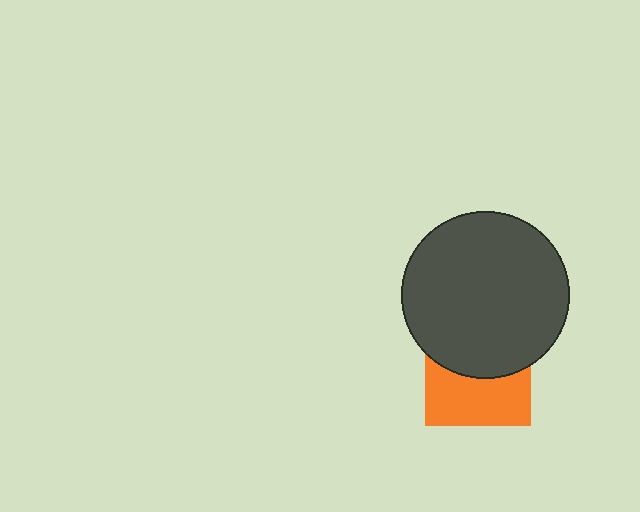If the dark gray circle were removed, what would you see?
You would see the complete orange square.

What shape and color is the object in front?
The object in front is a dark gray circle.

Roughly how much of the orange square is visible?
About half of it is visible (roughly 51%).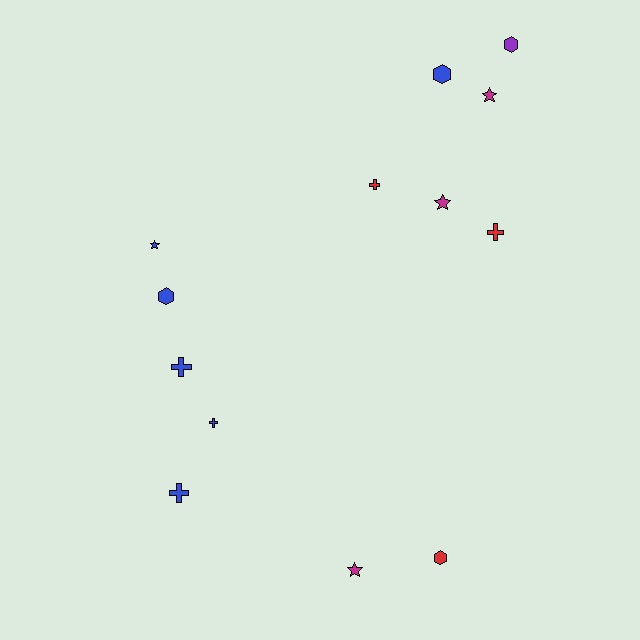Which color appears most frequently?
Blue, with 6 objects.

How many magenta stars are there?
There are 3 magenta stars.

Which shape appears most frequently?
Cross, with 5 objects.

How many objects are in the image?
There are 13 objects.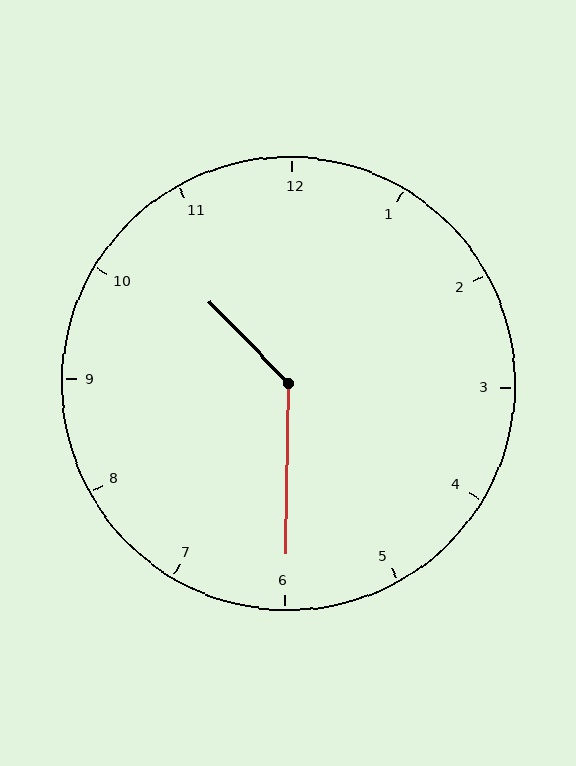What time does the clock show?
10:30.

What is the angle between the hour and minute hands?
Approximately 135 degrees.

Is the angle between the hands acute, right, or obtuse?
It is obtuse.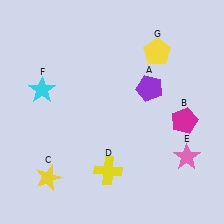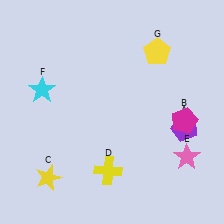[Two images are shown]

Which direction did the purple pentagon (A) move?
The purple pentagon (A) moved down.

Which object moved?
The purple pentagon (A) moved down.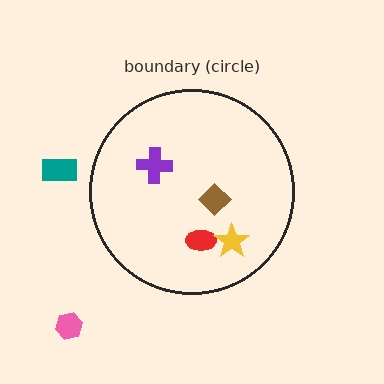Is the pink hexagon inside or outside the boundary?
Outside.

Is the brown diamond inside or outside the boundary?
Inside.